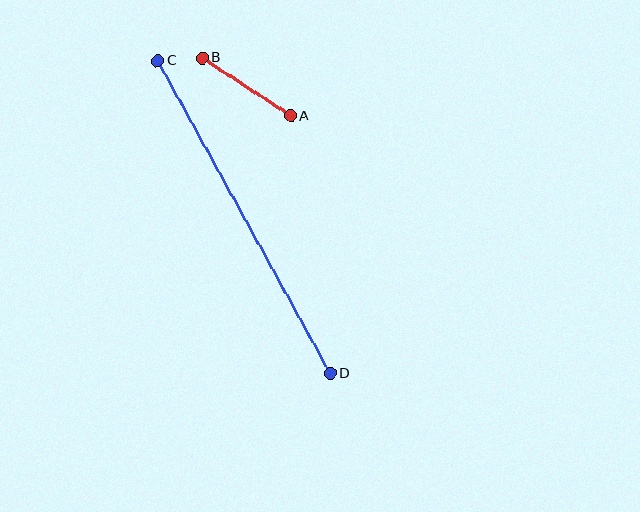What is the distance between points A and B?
The distance is approximately 106 pixels.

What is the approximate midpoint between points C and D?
The midpoint is at approximately (244, 217) pixels.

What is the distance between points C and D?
The distance is approximately 357 pixels.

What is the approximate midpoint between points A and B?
The midpoint is at approximately (246, 87) pixels.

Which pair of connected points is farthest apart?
Points C and D are farthest apart.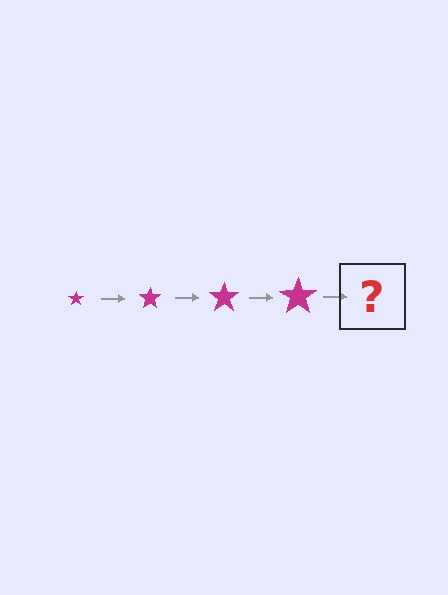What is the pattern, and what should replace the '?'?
The pattern is that the star gets progressively larger each step. The '?' should be a magenta star, larger than the previous one.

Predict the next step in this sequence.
The next step is a magenta star, larger than the previous one.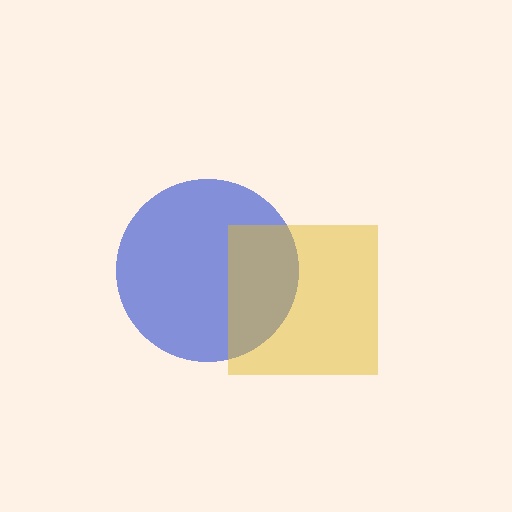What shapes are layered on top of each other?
The layered shapes are: a blue circle, a yellow square.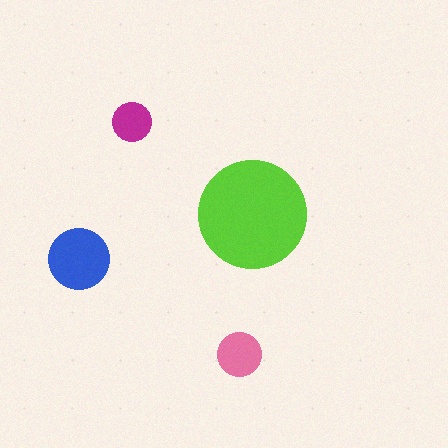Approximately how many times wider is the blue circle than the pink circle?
About 1.5 times wider.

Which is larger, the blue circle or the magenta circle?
The blue one.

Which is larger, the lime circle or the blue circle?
The lime one.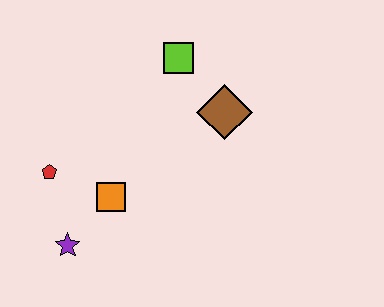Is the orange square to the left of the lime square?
Yes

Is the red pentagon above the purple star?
Yes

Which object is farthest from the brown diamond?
The purple star is farthest from the brown diamond.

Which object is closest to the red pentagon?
The orange square is closest to the red pentagon.